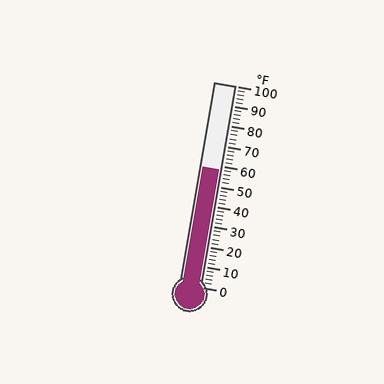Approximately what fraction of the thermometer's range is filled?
The thermometer is filled to approximately 60% of its range.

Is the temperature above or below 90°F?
The temperature is below 90°F.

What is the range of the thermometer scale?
The thermometer scale ranges from 0°F to 100°F.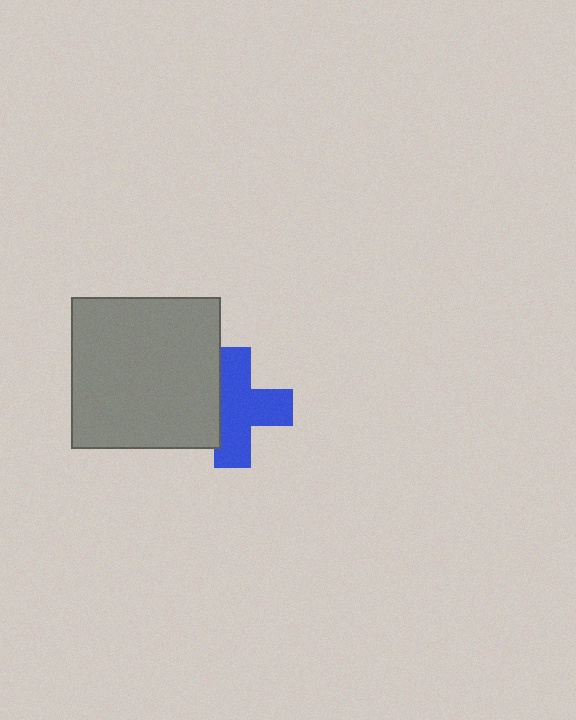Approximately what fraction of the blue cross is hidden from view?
Roughly 31% of the blue cross is hidden behind the gray rectangle.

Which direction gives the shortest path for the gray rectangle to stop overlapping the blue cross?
Moving left gives the shortest separation.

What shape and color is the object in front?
The object in front is a gray rectangle.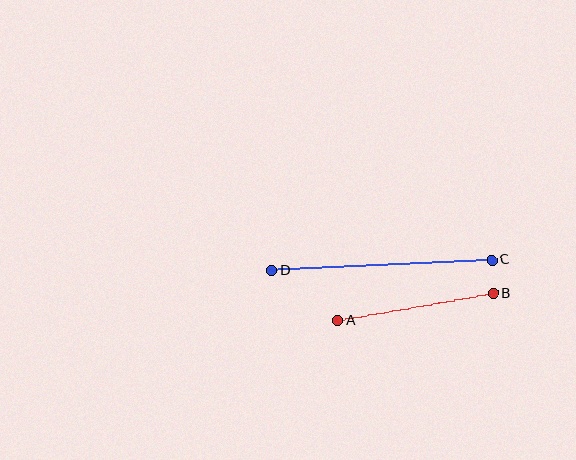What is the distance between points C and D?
The distance is approximately 221 pixels.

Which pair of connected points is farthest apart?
Points C and D are farthest apart.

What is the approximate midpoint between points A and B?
The midpoint is at approximately (416, 307) pixels.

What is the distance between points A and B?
The distance is approximately 158 pixels.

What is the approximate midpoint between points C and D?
The midpoint is at approximately (382, 265) pixels.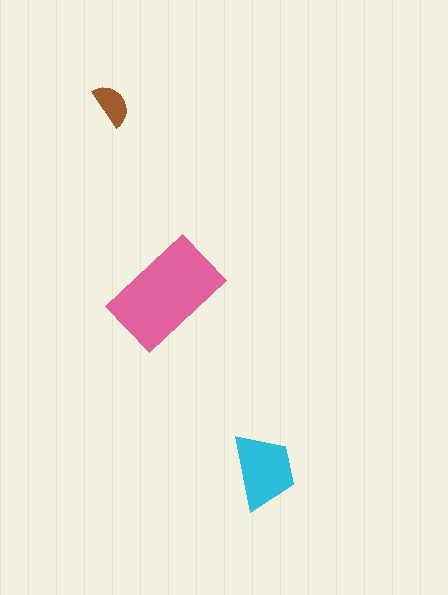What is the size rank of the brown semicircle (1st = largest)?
3rd.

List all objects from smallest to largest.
The brown semicircle, the cyan trapezoid, the pink rectangle.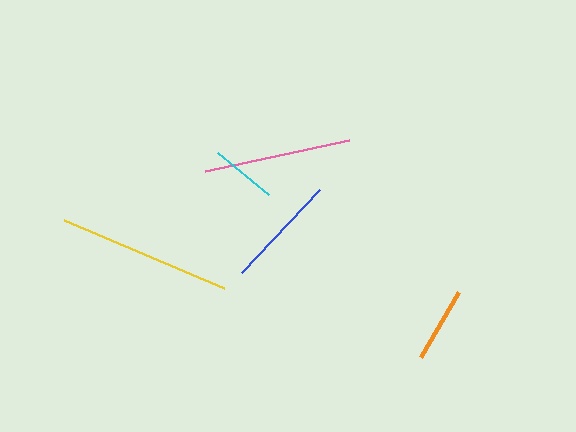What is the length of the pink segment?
The pink segment is approximately 147 pixels long.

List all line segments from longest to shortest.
From longest to shortest: yellow, pink, blue, orange, cyan.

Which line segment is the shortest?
The cyan line is the shortest at approximately 66 pixels.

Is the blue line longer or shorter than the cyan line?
The blue line is longer than the cyan line.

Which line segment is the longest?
The yellow line is the longest at approximately 174 pixels.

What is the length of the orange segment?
The orange segment is approximately 76 pixels long.